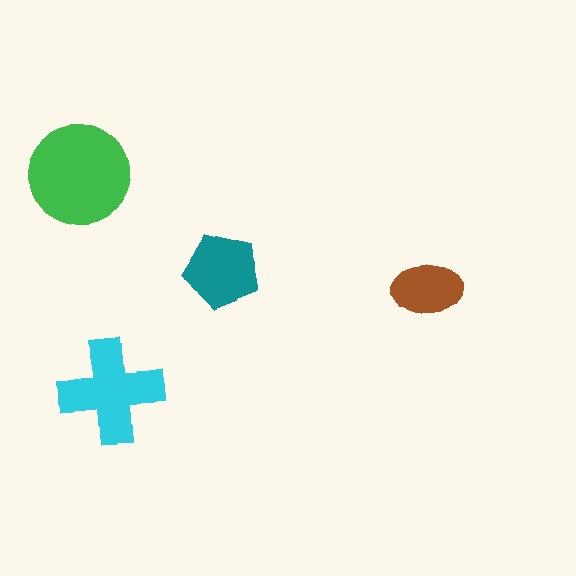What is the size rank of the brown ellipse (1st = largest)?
4th.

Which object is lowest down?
The cyan cross is bottommost.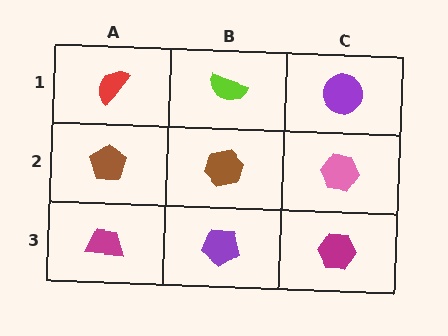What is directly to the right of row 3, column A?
A purple pentagon.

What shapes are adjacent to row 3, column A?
A brown pentagon (row 2, column A), a purple pentagon (row 3, column B).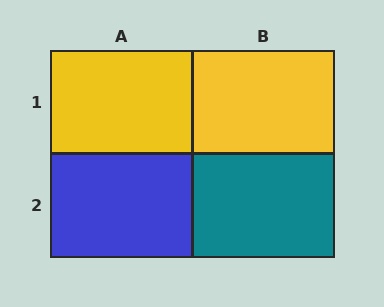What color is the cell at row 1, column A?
Yellow.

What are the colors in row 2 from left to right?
Blue, teal.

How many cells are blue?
1 cell is blue.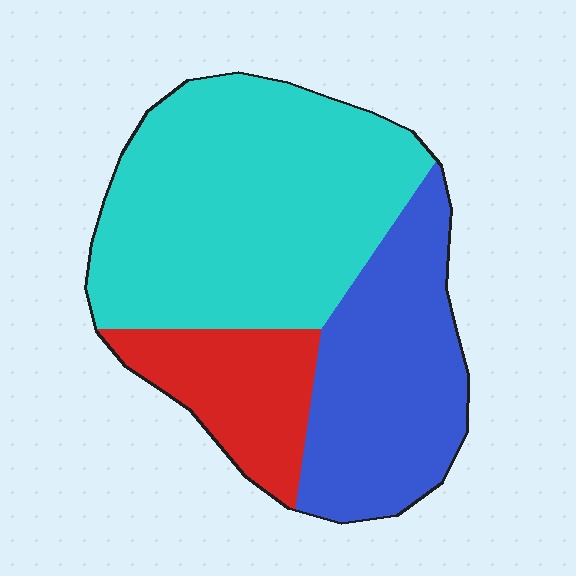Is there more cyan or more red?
Cyan.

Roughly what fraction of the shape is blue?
Blue takes up about one third (1/3) of the shape.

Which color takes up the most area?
Cyan, at roughly 50%.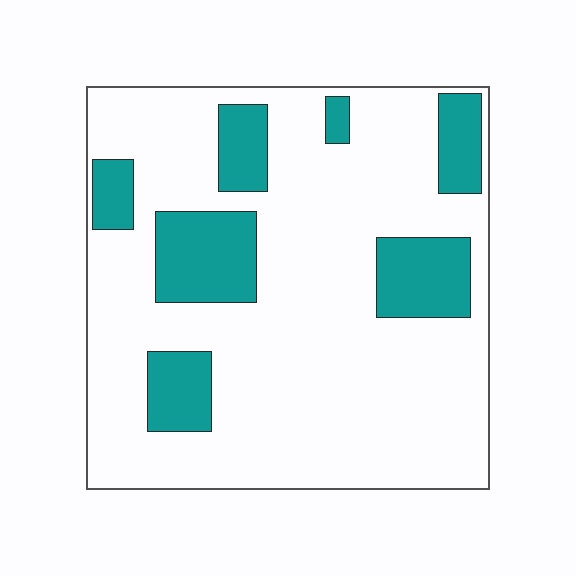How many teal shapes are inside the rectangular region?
7.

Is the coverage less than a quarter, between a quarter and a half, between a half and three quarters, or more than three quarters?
Less than a quarter.